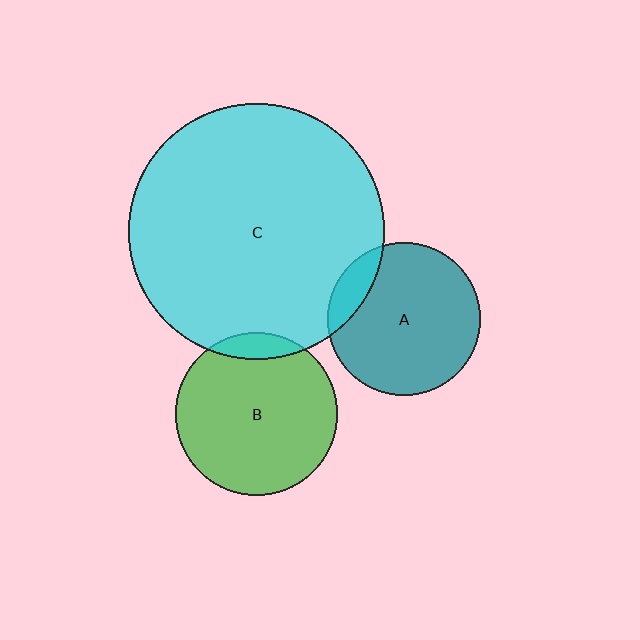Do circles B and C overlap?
Yes.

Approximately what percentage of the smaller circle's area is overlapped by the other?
Approximately 10%.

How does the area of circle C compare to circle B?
Approximately 2.5 times.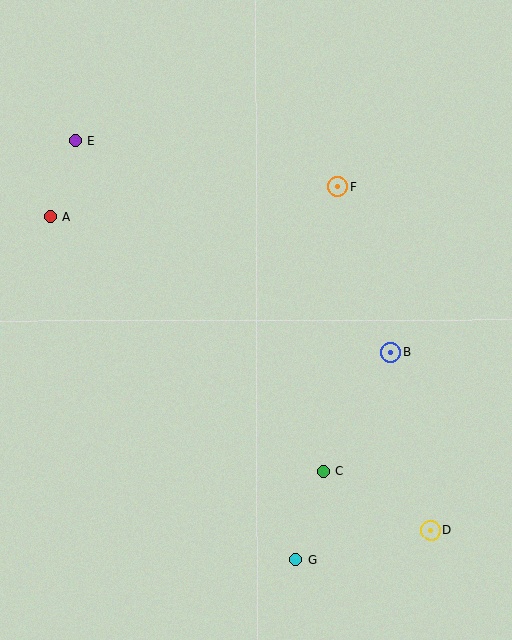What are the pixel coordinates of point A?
Point A is at (50, 217).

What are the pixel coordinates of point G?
Point G is at (296, 560).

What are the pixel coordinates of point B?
Point B is at (391, 352).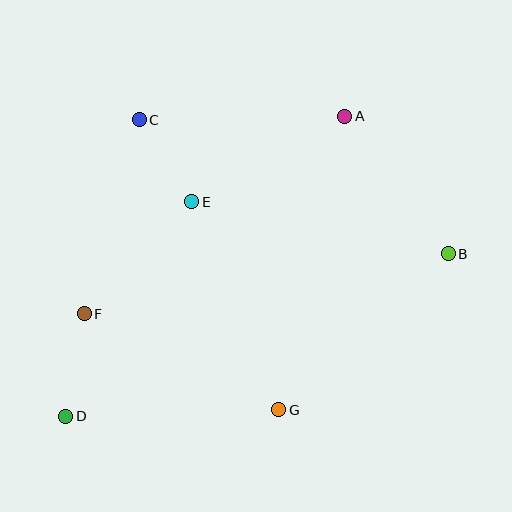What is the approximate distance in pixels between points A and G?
The distance between A and G is approximately 301 pixels.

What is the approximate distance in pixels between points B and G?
The distance between B and G is approximately 230 pixels.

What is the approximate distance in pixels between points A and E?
The distance between A and E is approximately 176 pixels.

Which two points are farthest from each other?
Points B and D are farthest from each other.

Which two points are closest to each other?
Points C and E are closest to each other.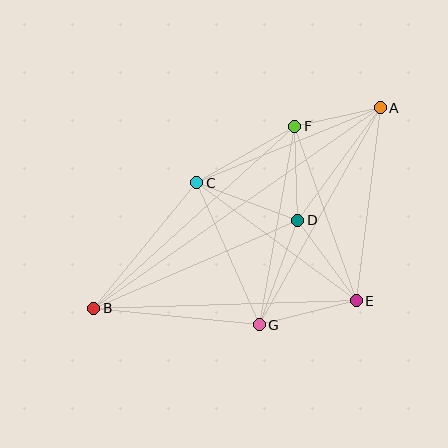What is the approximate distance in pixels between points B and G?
The distance between B and G is approximately 166 pixels.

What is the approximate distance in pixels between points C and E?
The distance between C and E is approximately 198 pixels.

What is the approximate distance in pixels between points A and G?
The distance between A and G is approximately 248 pixels.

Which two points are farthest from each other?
Points A and B are farthest from each other.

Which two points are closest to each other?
Points A and F are closest to each other.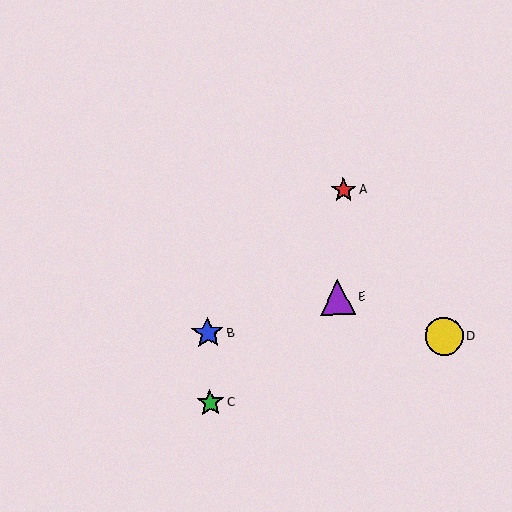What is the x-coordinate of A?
Object A is at x≈344.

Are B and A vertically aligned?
No, B is at x≈208 and A is at x≈344.